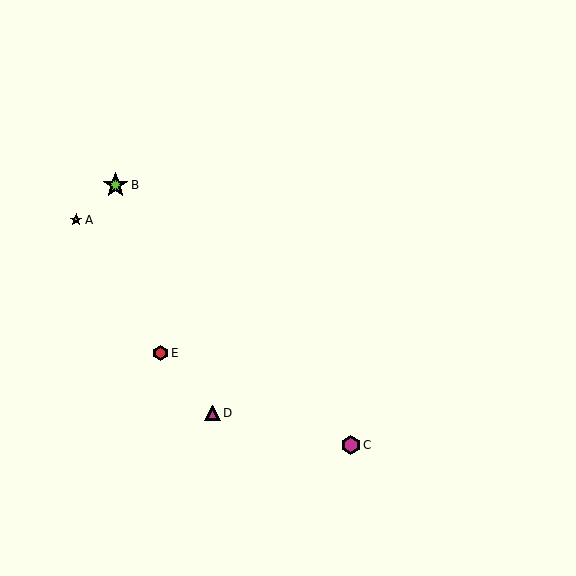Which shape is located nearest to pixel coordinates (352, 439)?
The magenta hexagon (labeled C) at (351, 445) is nearest to that location.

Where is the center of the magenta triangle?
The center of the magenta triangle is at (213, 413).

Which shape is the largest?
The lime star (labeled B) is the largest.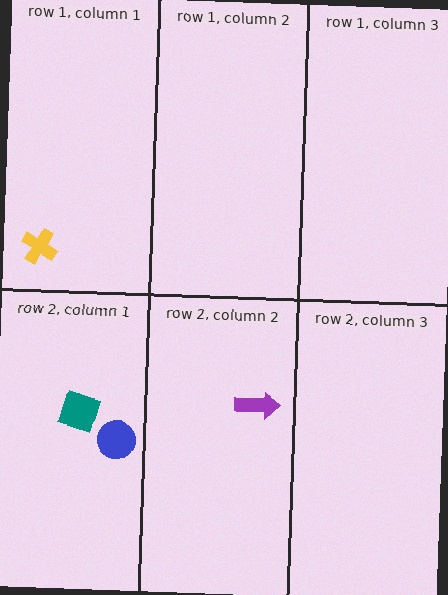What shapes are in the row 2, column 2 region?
The purple arrow.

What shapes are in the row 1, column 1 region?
The yellow cross.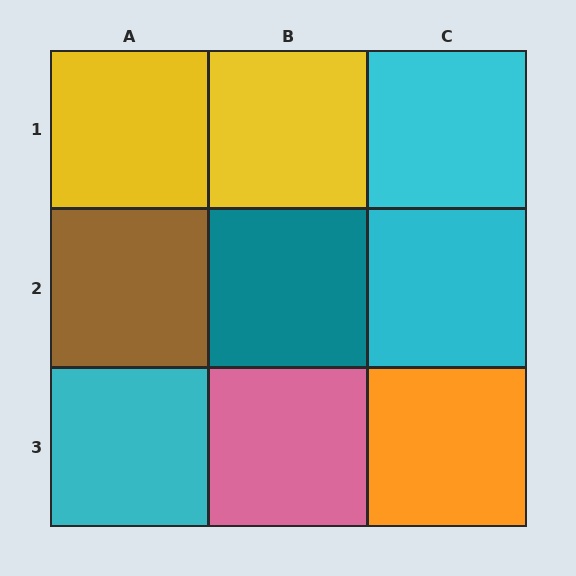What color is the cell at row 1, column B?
Yellow.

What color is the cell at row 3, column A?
Cyan.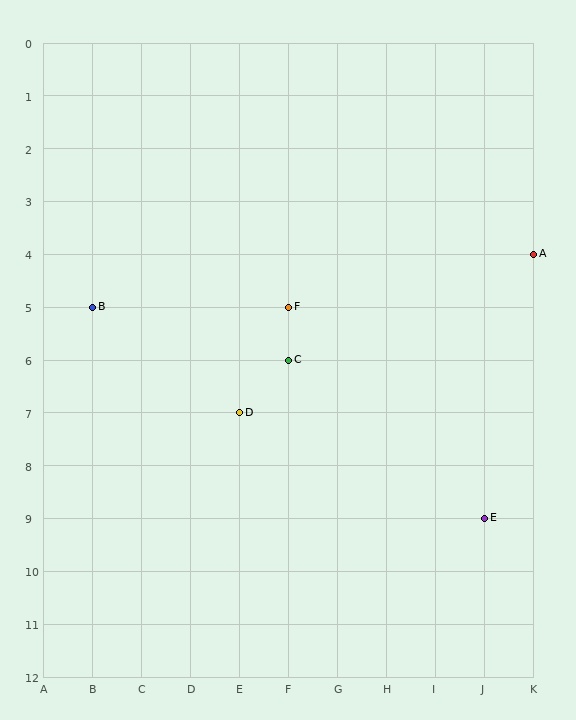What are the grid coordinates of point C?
Point C is at grid coordinates (F, 6).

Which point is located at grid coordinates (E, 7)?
Point D is at (E, 7).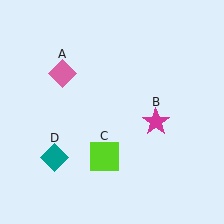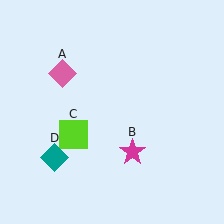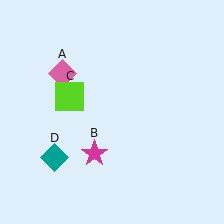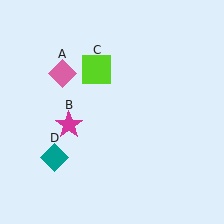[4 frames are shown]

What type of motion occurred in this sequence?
The magenta star (object B), lime square (object C) rotated clockwise around the center of the scene.